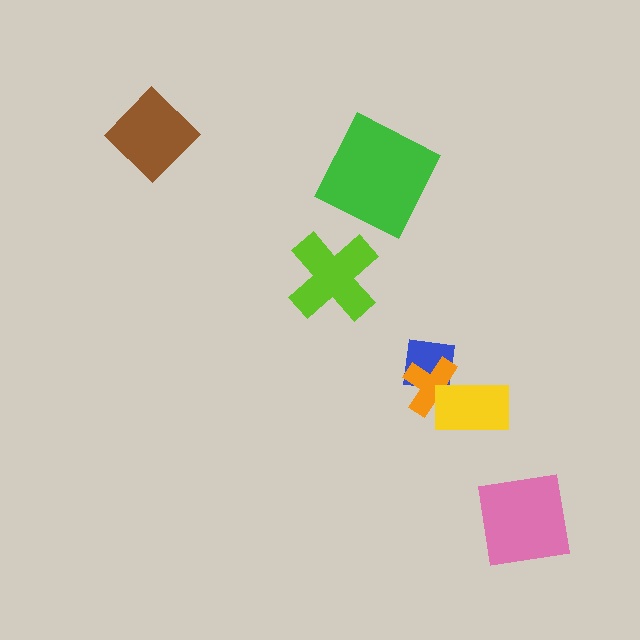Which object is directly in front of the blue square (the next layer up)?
The orange cross is directly in front of the blue square.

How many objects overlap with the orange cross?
2 objects overlap with the orange cross.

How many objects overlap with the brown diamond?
0 objects overlap with the brown diamond.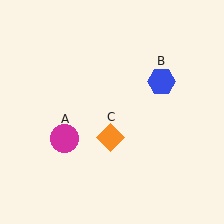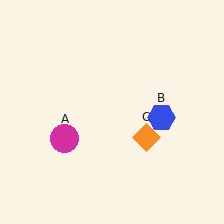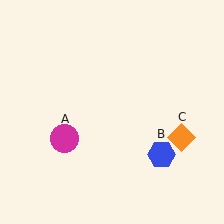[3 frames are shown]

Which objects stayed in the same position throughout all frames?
Magenta circle (object A) remained stationary.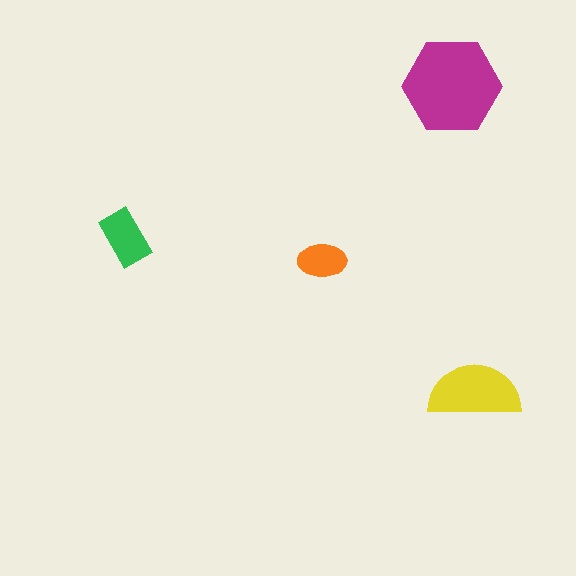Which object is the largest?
The magenta hexagon.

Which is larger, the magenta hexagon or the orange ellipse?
The magenta hexagon.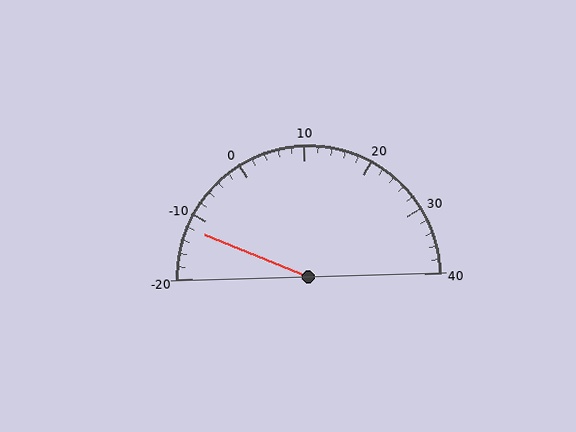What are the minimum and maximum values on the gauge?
The gauge ranges from -20 to 40.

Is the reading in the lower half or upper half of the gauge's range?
The reading is in the lower half of the range (-20 to 40).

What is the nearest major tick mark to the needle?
The nearest major tick mark is -10.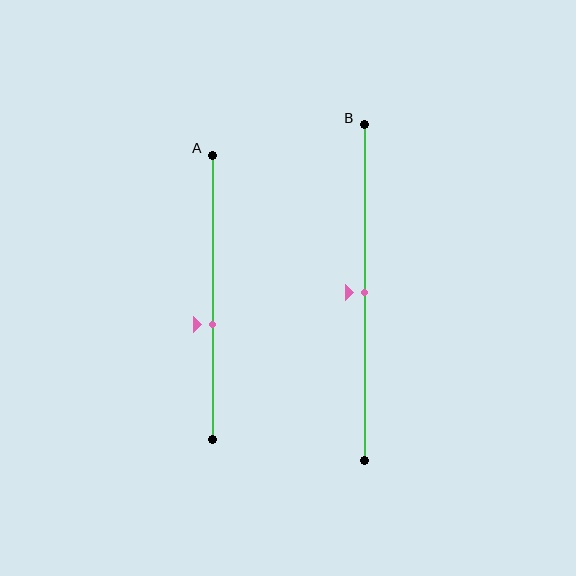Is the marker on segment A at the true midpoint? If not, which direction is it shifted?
No, the marker on segment A is shifted downward by about 10% of the segment length.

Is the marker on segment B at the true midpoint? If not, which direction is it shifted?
Yes, the marker on segment B is at the true midpoint.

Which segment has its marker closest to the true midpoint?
Segment B has its marker closest to the true midpoint.